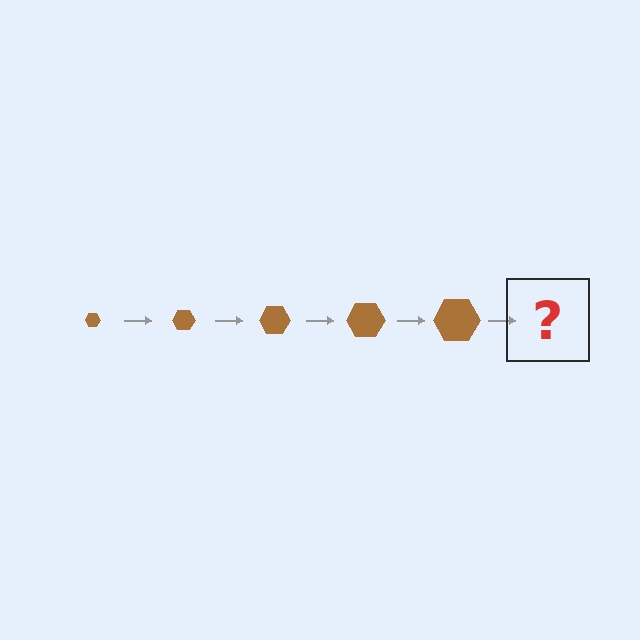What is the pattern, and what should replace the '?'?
The pattern is that the hexagon gets progressively larger each step. The '?' should be a brown hexagon, larger than the previous one.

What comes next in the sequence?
The next element should be a brown hexagon, larger than the previous one.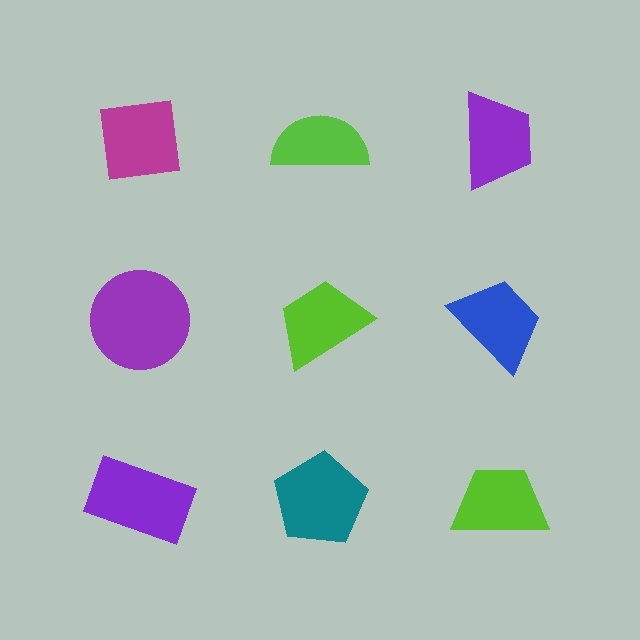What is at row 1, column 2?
A lime semicircle.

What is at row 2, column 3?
A blue trapezoid.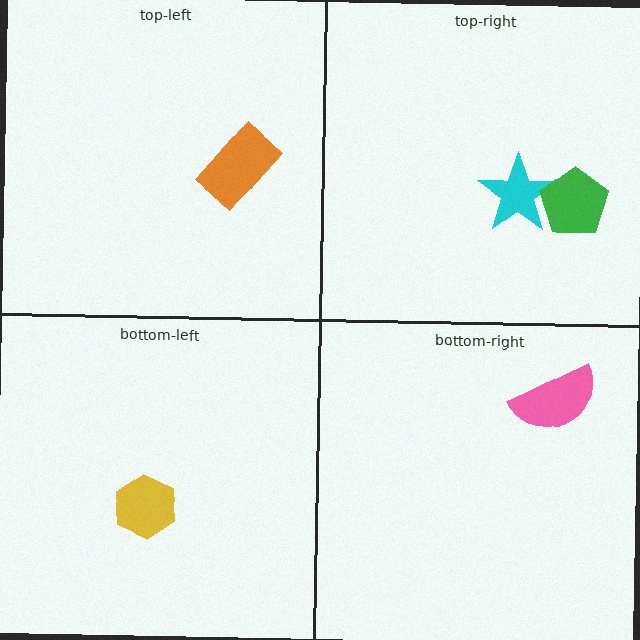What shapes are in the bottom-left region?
The yellow hexagon.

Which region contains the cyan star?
The top-right region.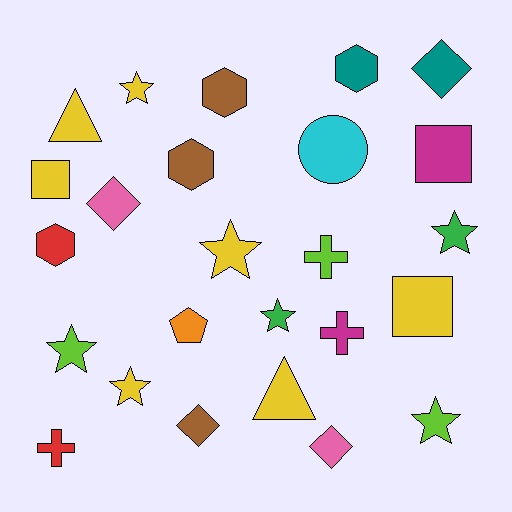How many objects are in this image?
There are 25 objects.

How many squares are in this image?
There are 3 squares.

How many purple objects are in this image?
There are no purple objects.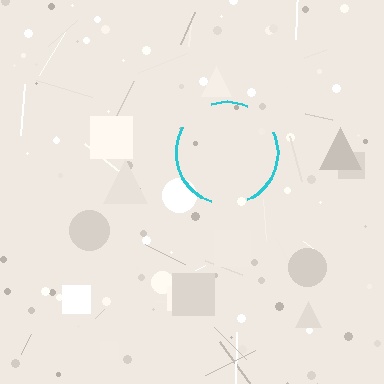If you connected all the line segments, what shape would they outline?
They would outline a circle.